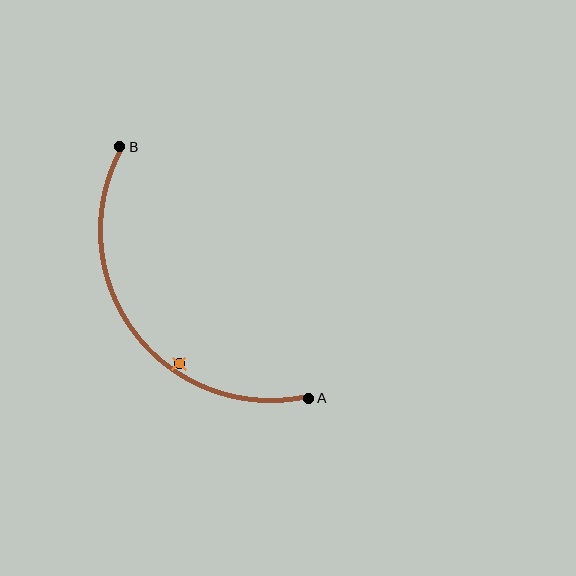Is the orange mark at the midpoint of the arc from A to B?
No — the orange mark does not lie on the arc at all. It sits slightly inside the curve.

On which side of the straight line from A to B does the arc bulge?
The arc bulges below and to the left of the straight line connecting A and B.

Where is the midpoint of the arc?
The arc midpoint is the point on the curve farthest from the straight line joining A and B. It sits below and to the left of that line.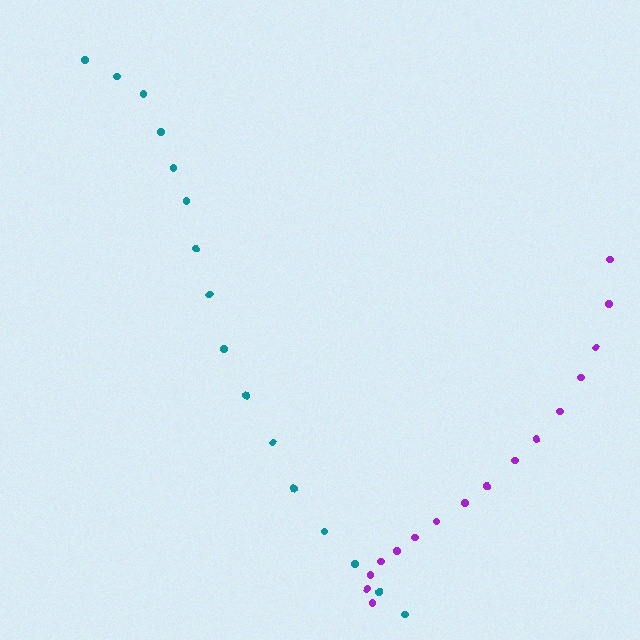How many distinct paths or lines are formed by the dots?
There are 2 distinct paths.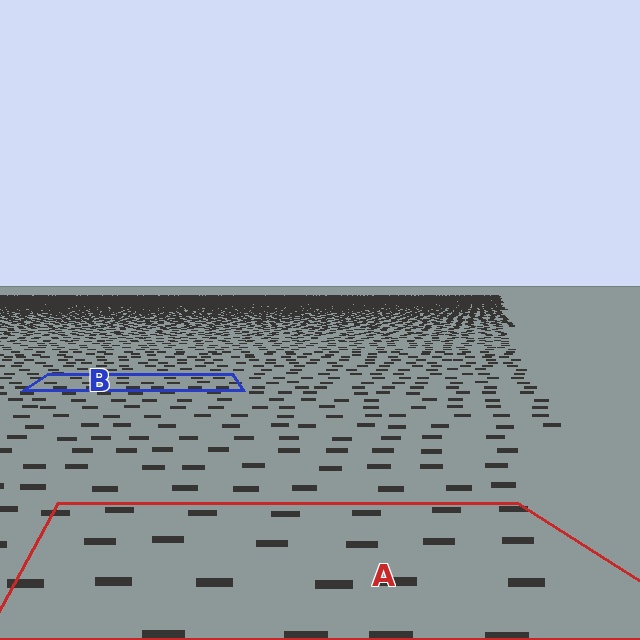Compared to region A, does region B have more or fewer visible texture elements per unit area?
Region B has more texture elements per unit area — they are packed more densely because it is farther away.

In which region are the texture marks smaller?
The texture marks are smaller in region B, because it is farther away.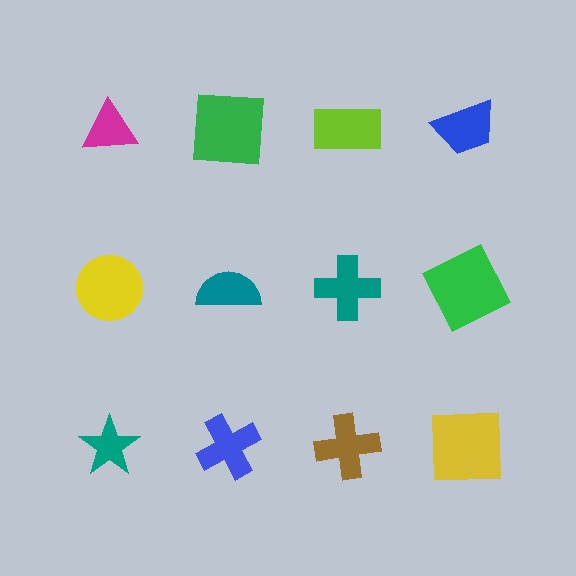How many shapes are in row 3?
4 shapes.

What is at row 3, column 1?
A teal star.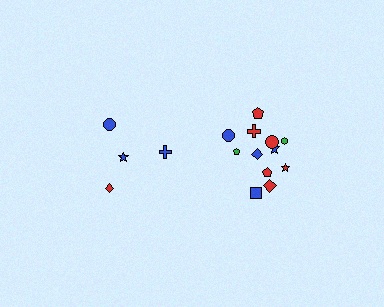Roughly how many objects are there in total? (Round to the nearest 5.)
Roughly 15 objects in total.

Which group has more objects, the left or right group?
The right group.